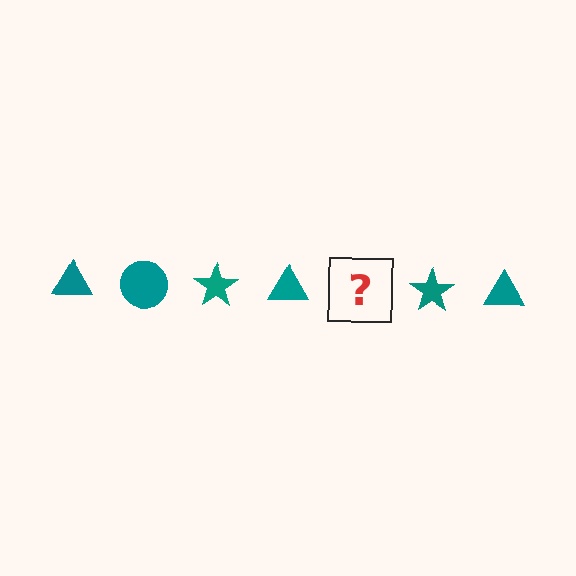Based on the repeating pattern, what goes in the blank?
The blank should be a teal circle.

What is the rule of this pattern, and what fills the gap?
The rule is that the pattern cycles through triangle, circle, star shapes in teal. The gap should be filled with a teal circle.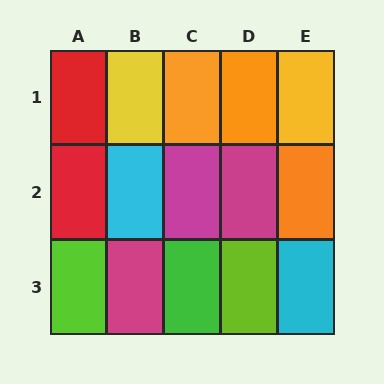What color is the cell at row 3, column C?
Green.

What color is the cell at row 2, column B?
Cyan.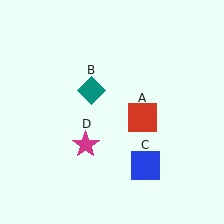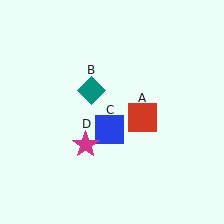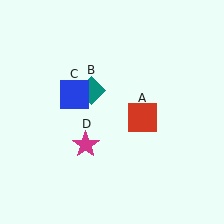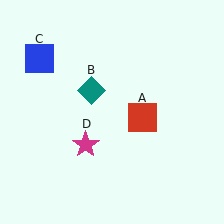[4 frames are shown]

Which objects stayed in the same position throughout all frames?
Red square (object A) and teal diamond (object B) and magenta star (object D) remained stationary.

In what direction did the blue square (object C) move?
The blue square (object C) moved up and to the left.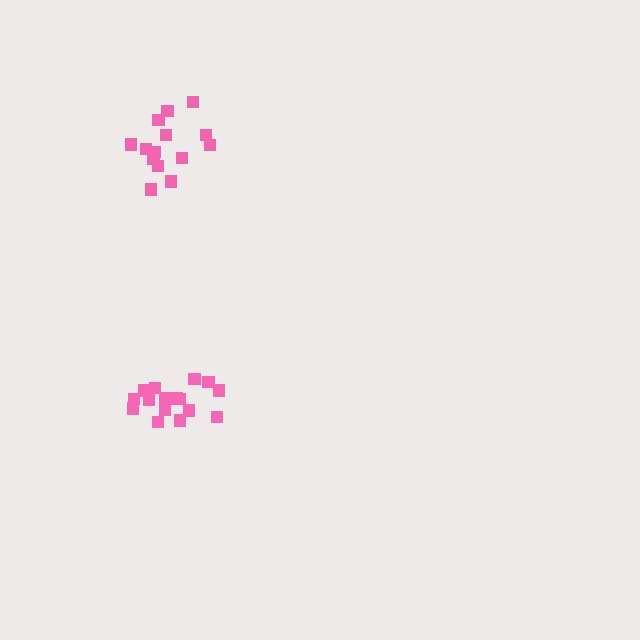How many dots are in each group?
Group 1: 16 dots, Group 2: 14 dots (30 total).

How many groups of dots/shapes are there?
There are 2 groups.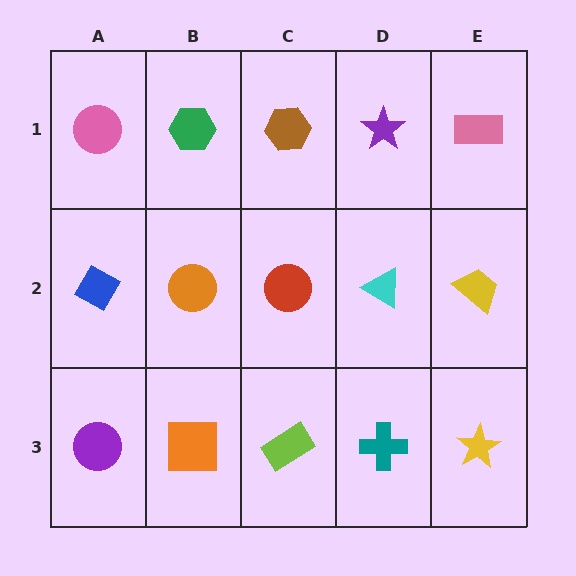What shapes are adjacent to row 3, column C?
A red circle (row 2, column C), an orange square (row 3, column B), a teal cross (row 3, column D).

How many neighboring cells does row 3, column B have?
3.